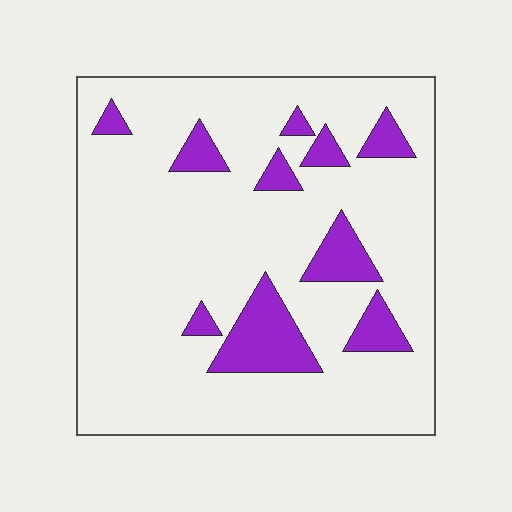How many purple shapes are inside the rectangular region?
10.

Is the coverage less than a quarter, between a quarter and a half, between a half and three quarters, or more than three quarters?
Less than a quarter.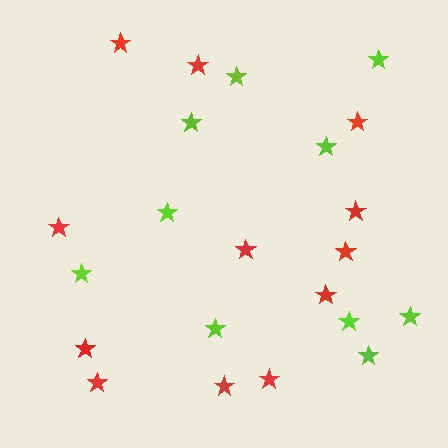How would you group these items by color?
There are 2 groups: one group of red stars (12) and one group of lime stars (10).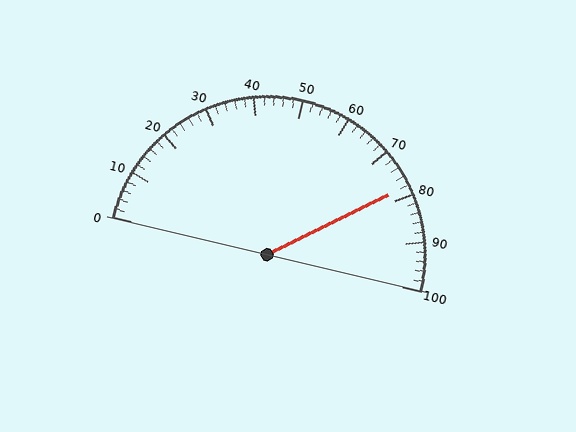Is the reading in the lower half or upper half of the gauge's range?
The reading is in the upper half of the range (0 to 100).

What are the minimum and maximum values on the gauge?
The gauge ranges from 0 to 100.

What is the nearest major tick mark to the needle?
The nearest major tick mark is 80.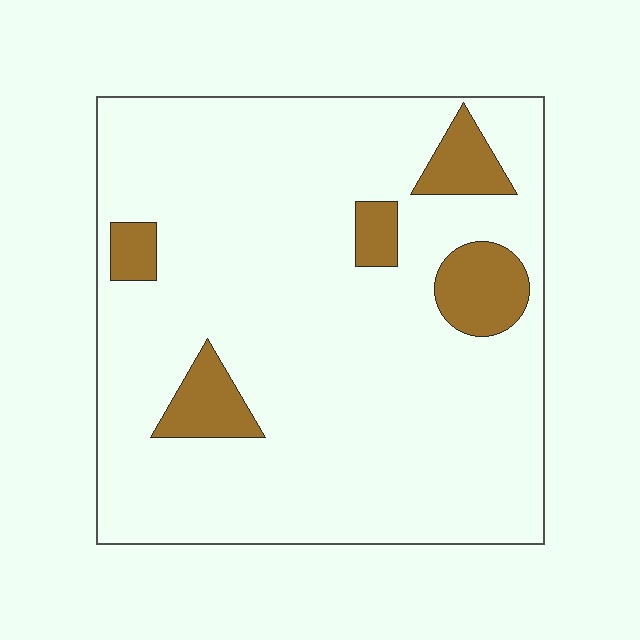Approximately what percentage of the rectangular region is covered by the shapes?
Approximately 10%.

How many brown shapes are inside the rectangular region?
5.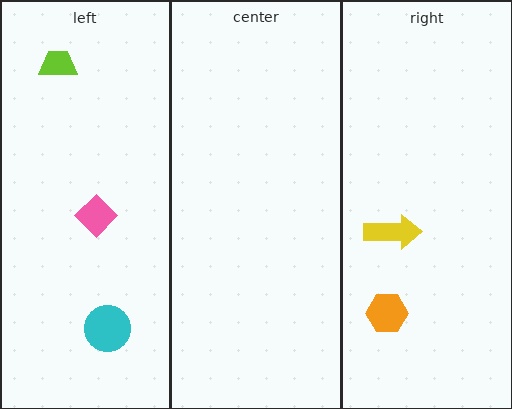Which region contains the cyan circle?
The left region.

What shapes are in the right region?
The orange hexagon, the yellow arrow.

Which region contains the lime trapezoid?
The left region.